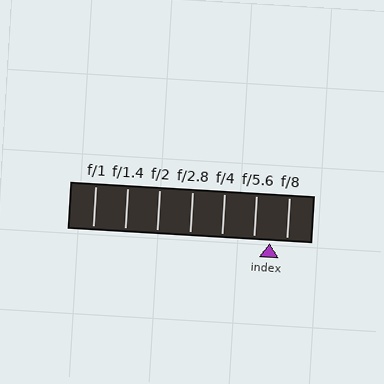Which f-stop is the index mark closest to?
The index mark is closest to f/8.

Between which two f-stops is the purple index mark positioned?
The index mark is between f/5.6 and f/8.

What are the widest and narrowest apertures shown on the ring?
The widest aperture shown is f/1 and the narrowest is f/8.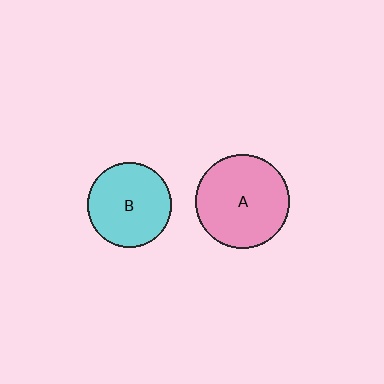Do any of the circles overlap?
No, none of the circles overlap.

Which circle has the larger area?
Circle A (pink).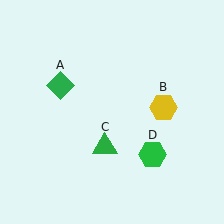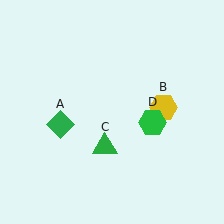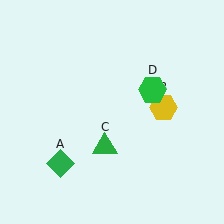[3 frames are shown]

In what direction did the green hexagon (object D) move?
The green hexagon (object D) moved up.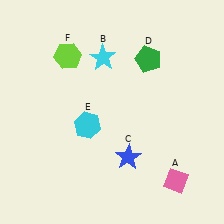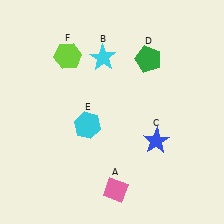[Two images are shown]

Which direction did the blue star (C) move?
The blue star (C) moved right.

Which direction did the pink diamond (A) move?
The pink diamond (A) moved left.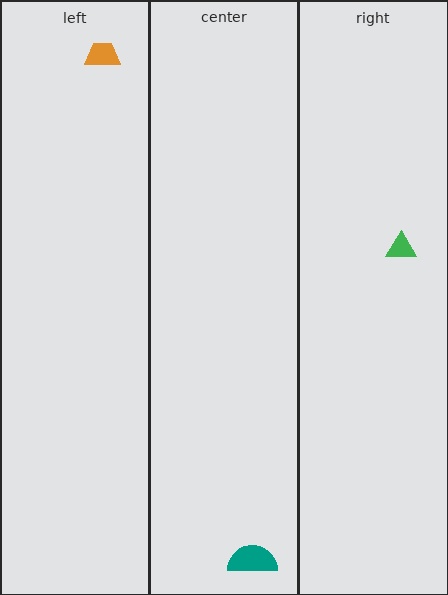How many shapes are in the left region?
1.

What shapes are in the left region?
The orange trapezoid.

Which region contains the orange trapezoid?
The left region.